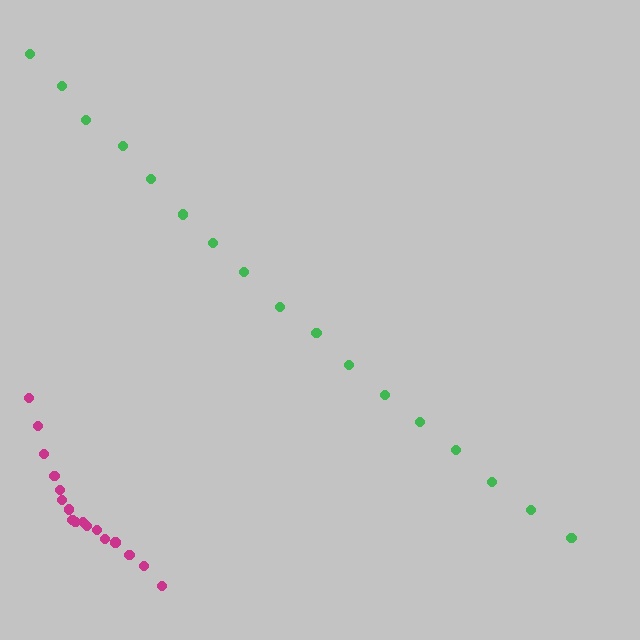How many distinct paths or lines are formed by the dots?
There are 2 distinct paths.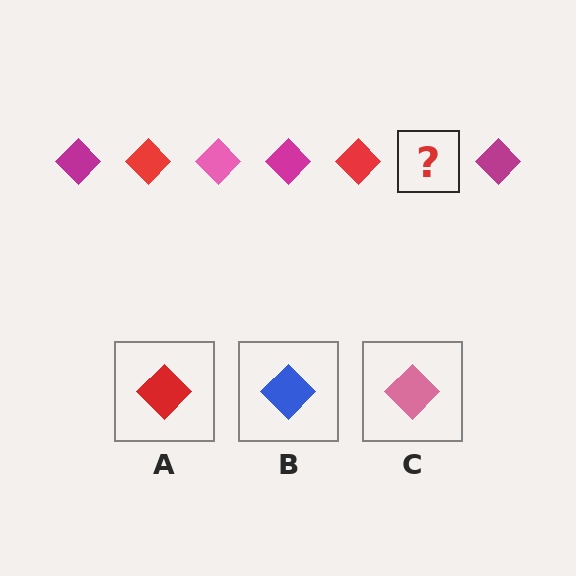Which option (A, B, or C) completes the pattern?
C.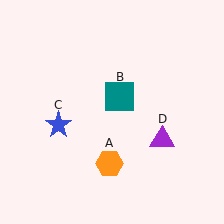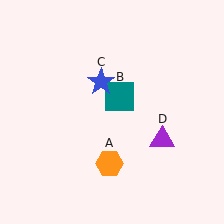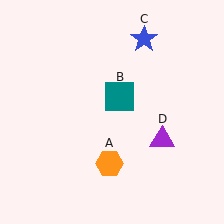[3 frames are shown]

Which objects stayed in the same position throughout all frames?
Orange hexagon (object A) and teal square (object B) and purple triangle (object D) remained stationary.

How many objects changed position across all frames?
1 object changed position: blue star (object C).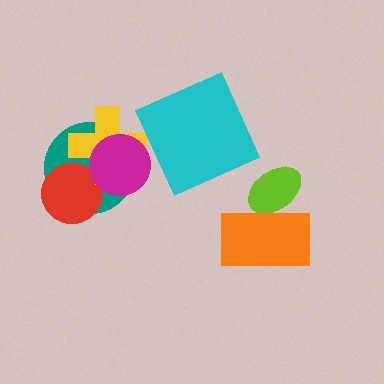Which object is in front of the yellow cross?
The magenta circle is in front of the yellow cross.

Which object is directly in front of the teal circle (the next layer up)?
The red circle is directly in front of the teal circle.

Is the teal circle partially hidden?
Yes, it is partially covered by another shape.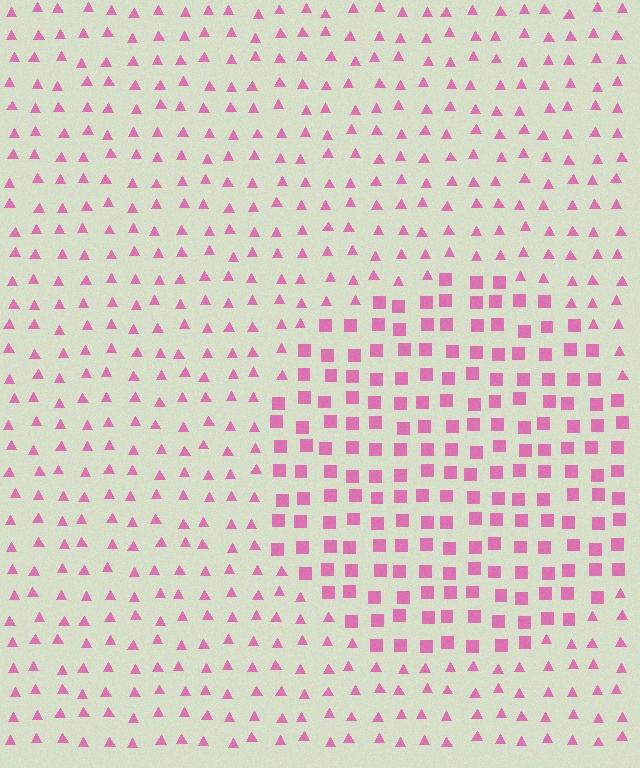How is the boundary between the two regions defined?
The boundary is defined by a change in element shape: squares inside vs. triangles outside. All elements share the same color and spacing.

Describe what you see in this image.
The image is filled with small pink elements arranged in a uniform grid. A circle-shaped region contains squares, while the surrounding area contains triangles. The boundary is defined purely by the change in element shape.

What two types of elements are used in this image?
The image uses squares inside the circle region and triangles outside it.